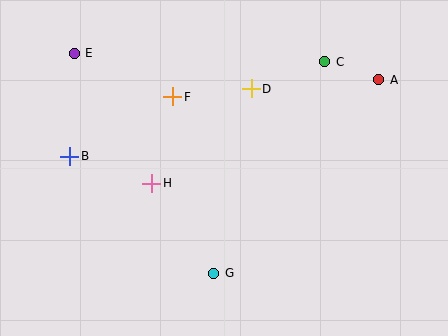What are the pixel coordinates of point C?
Point C is at (325, 62).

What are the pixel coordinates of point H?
Point H is at (152, 183).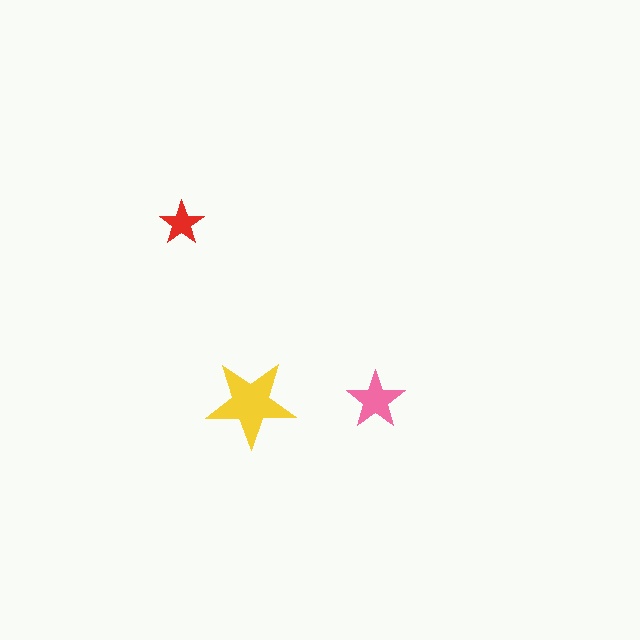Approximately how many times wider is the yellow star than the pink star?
About 1.5 times wider.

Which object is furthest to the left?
The red star is leftmost.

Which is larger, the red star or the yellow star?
The yellow one.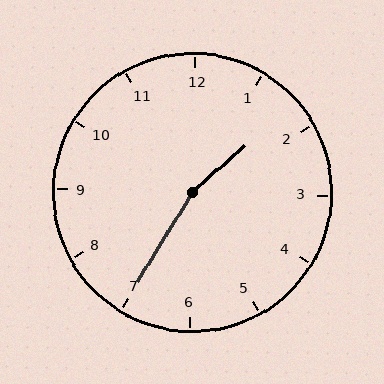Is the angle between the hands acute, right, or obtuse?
It is obtuse.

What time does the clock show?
1:35.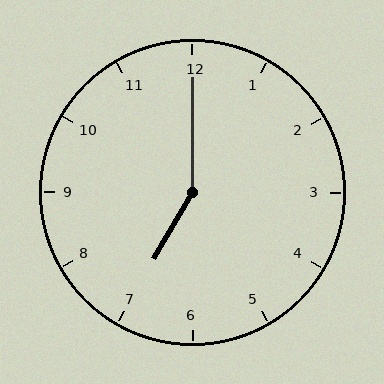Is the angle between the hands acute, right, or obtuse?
It is obtuse.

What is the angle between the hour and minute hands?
Approximately 150 degrees.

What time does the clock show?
7:00.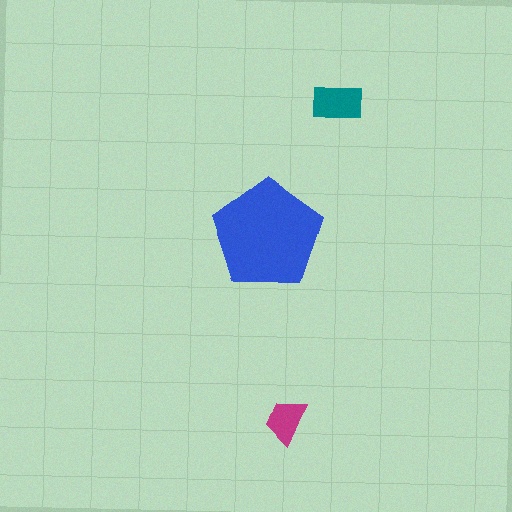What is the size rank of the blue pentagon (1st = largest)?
1st.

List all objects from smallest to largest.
The magenta trapezoid, the teal rectangle, the blue pentagon.